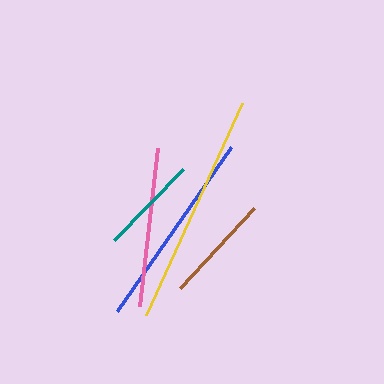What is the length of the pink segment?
The pink segment is approximately 160 pixels long.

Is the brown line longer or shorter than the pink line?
The pink line is longer than the brown line.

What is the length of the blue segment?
The blue segment is approximately 200 pixels long.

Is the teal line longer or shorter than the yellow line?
The yellow line is longer than the teal line.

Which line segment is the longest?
The yellow line is the longest at approximately 233 pixels.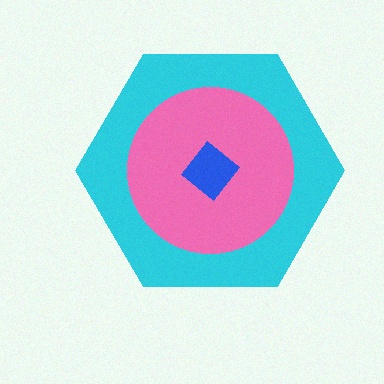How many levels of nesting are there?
3.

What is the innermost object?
The blue diamond.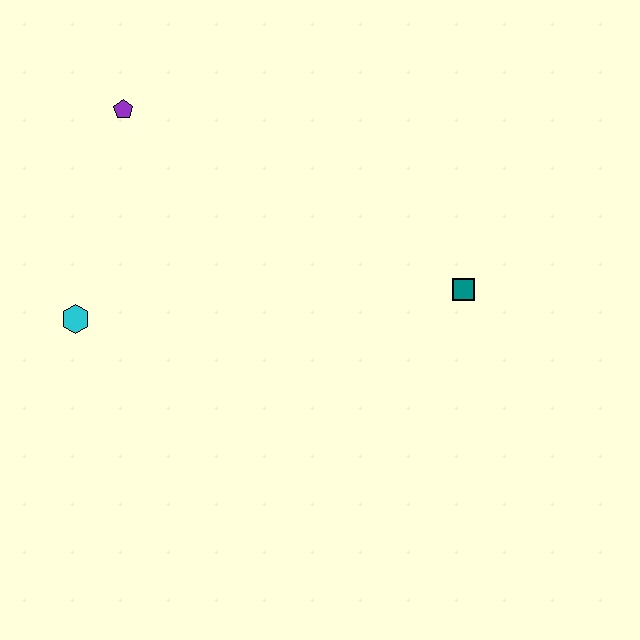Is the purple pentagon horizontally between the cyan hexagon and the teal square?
Yes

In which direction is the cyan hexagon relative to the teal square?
The cyan hexagon is to the left of the teal square.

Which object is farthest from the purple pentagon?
The teal square is farthest from the purple pentagon.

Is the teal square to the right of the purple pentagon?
Yes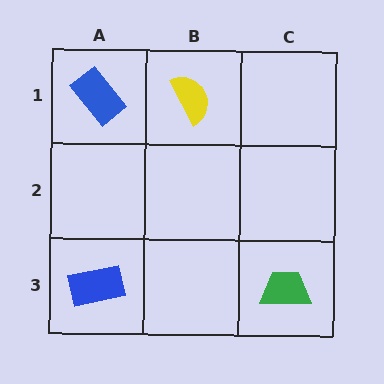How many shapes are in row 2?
0 shapes.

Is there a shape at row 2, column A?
No, that cell is empty.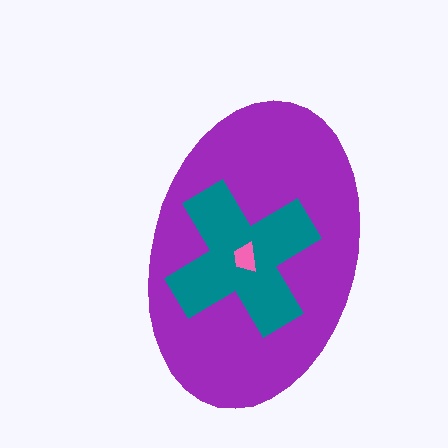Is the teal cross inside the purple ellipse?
Yes.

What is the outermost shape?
The purple ellipse.